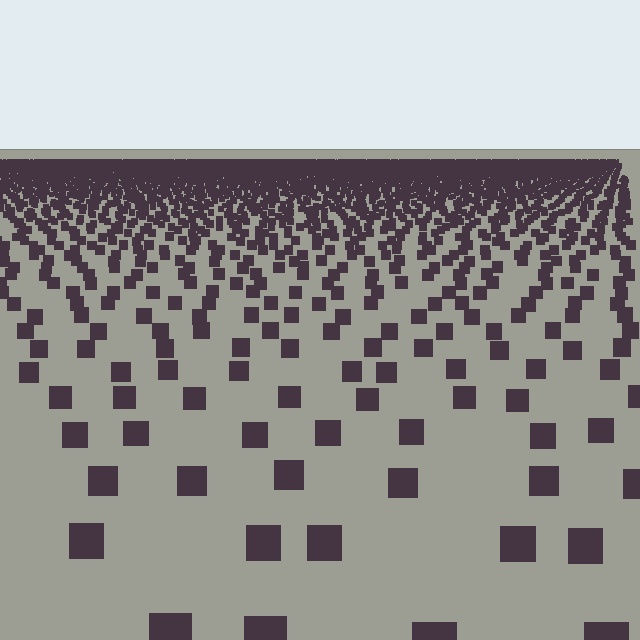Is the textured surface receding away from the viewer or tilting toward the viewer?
The surface is receding away from the viewer. Texture elements get smaller and denser toward the top.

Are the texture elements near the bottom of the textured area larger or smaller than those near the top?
Larger. Near the bottom, elements are closer to the viewer and appear at a bigger on-screen size.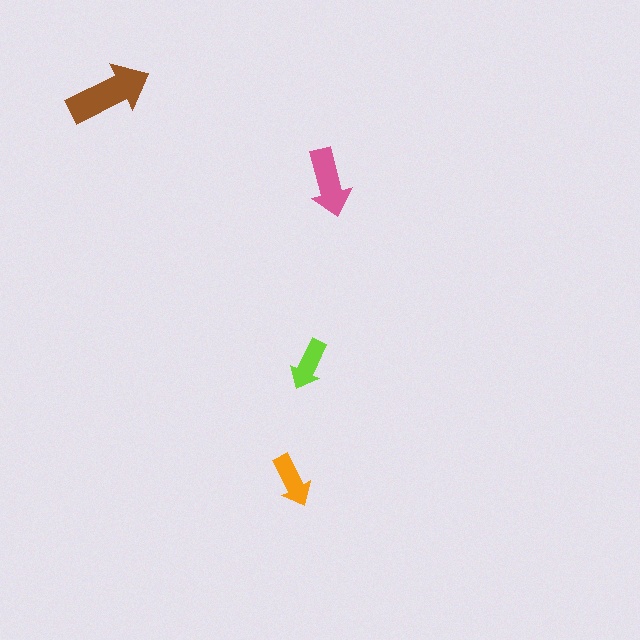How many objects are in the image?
There are 4 objects in the image.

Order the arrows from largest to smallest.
the brown one, the pink one, the orange one, the lime one.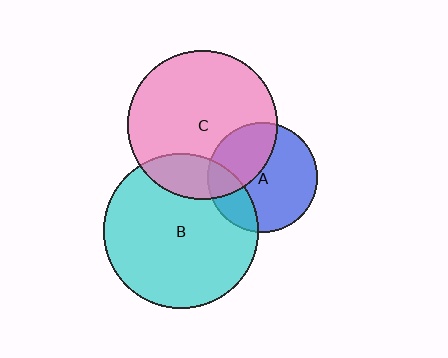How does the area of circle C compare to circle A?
Approximately 1.8 times.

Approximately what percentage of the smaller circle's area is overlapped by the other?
Approximately 20%.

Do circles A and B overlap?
Yes.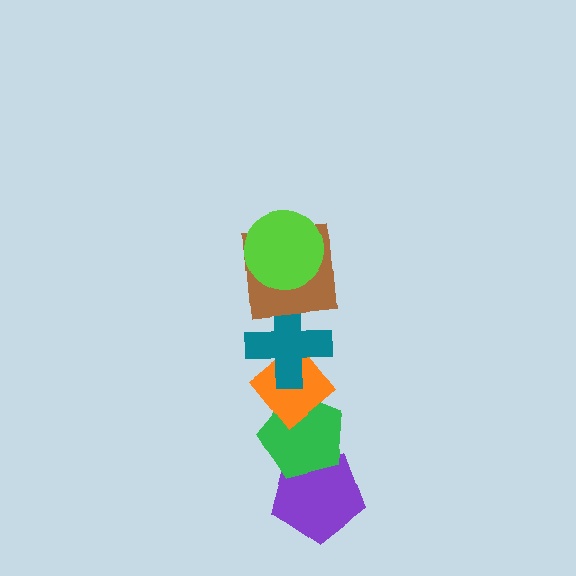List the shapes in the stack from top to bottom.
From top to bottom: the lime circle, the brown square, the teal cross, the orange diamond, the green pentagon, the purple pentagon.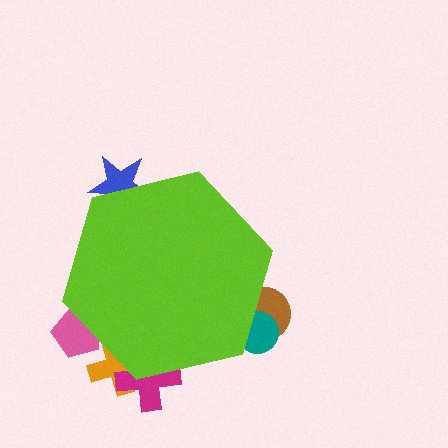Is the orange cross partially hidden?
Yes, the orange cross is partially hidden behind the lime hexagon.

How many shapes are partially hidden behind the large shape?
6 shapes are partially hidden.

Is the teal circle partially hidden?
Yes, the teal circle is partially hidden behind the lime hexagon.